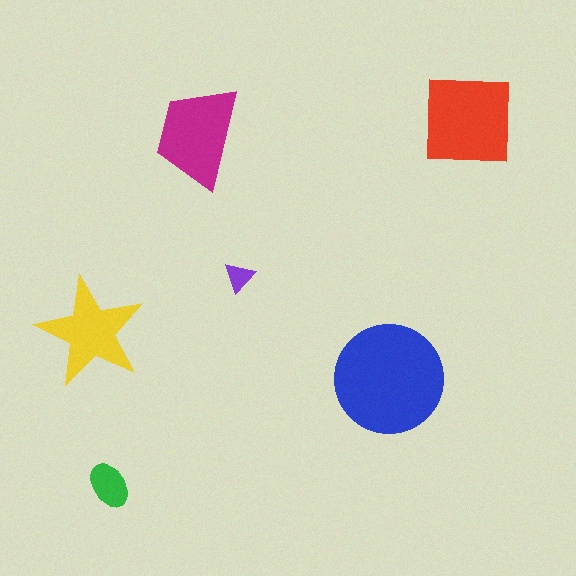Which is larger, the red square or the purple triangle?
The red square.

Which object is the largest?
The blue circle.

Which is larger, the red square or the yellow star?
The red square.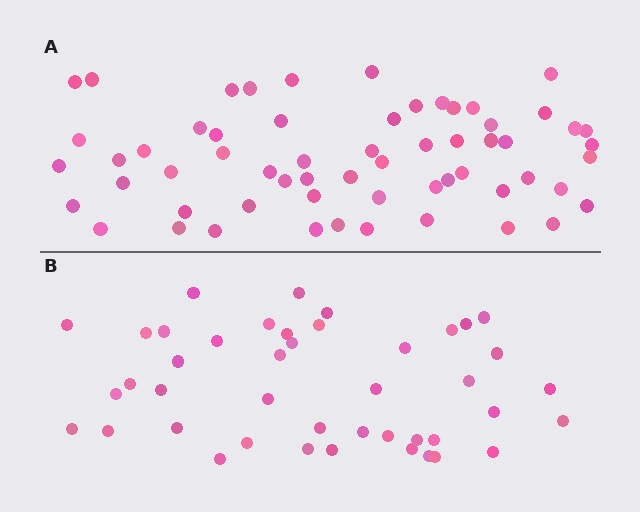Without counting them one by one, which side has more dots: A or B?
Region A (the top region) has more dots.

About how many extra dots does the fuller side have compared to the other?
Region A has approximately 15 more dots than region B.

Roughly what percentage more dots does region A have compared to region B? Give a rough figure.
About 40% more.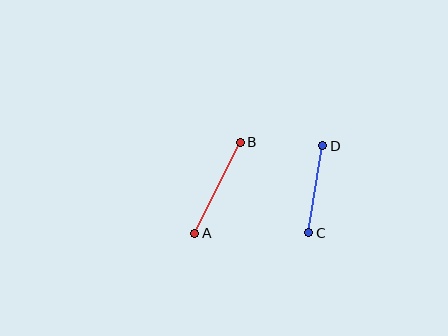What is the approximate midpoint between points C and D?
The midpoint is at approximately (316, 189) pixels.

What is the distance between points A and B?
The distance is approximately 102 pixels.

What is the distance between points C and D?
The distance is approximately 88 pixels.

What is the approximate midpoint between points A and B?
The midpoint is at approximately (218, 188) pixels.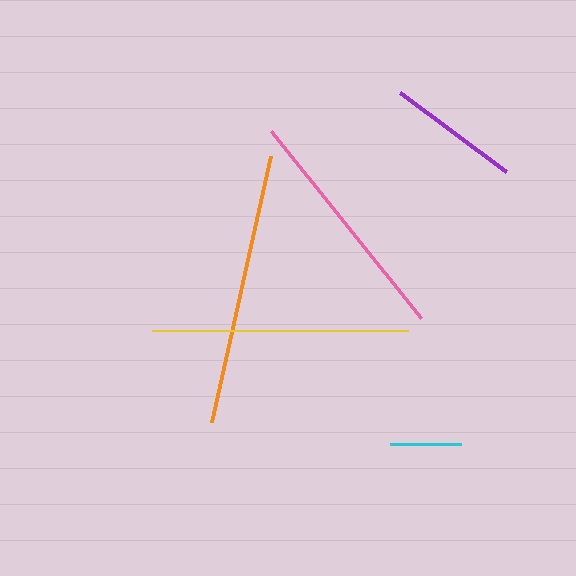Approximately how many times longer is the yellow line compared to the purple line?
The yellow line is approximately 1.9 times the length of the purple line.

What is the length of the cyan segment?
The cyan segment is approximately 71 pixels long.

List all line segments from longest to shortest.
From longest to shortest: orange, yellow, pink, purple, cyan.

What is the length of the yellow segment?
The yellow segment is approximately 256 pixels long.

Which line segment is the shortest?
The cyan line is the shortest at approximately 71 pixels.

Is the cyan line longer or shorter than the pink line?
The pink line is longer than the cyan line.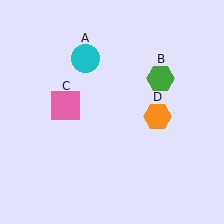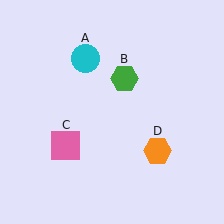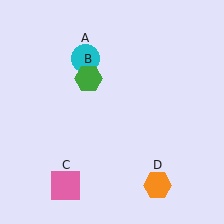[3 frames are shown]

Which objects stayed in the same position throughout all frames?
Cyan circle (object A) remained stationary.